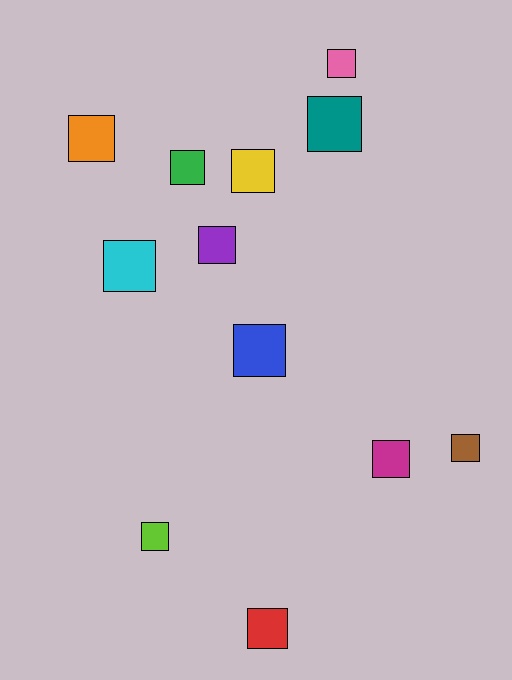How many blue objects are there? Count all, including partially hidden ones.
There is 1 blue object.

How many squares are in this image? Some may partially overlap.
There are 12 squares.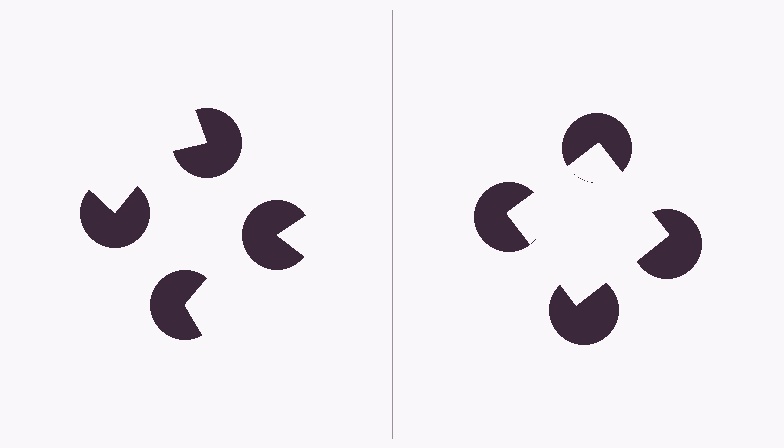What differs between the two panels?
The pac-man discs are positioned identically on both sides; only the wedge orientations differ. On the right they align to a square; on the left they are misaligned.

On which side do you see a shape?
An illusory square appears on the right side. On the left side the wedge cuts are rotated, so no coherent shape forms.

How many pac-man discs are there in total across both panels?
8 — 4 on each side.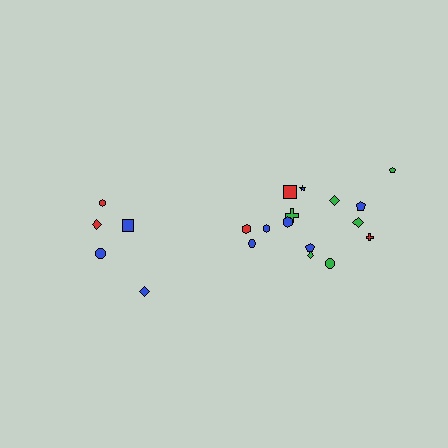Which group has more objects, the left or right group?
The right group.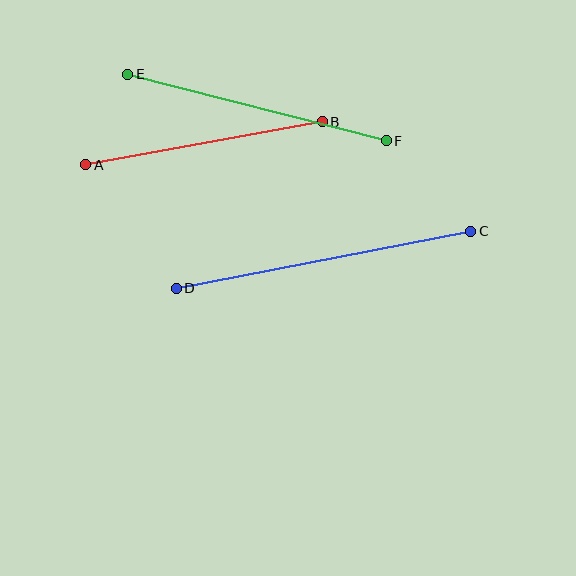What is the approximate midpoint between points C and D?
The midpoint is at approximately (323, 260) pixels.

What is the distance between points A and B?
The distance is approximately 241 pixels.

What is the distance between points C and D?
The distance is approximately 300 pixels.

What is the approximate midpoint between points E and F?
The midpoint is at approximately (257, 108) pixels.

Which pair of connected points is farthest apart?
Points C and D are farthest apart.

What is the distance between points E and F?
The distance is approximately 267 pixels.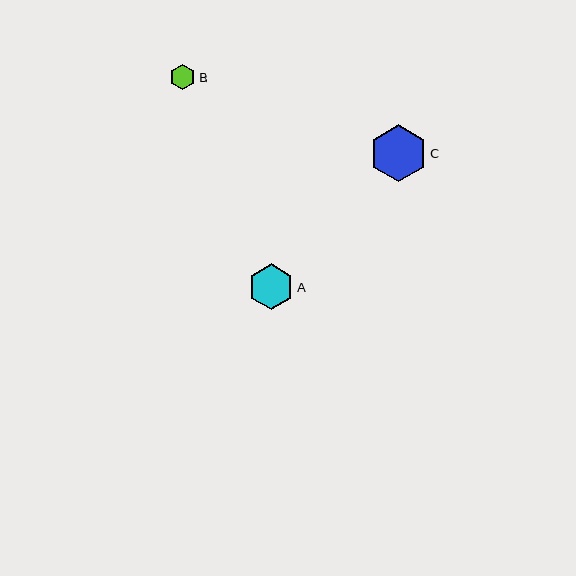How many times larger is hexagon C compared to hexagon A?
Hexagon C is approximately 1.3 times the size of hexagon A.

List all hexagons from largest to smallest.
From largest to smallest: C, A, B.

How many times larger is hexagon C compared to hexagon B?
Hexagon C is approximately 2.2 times the size of hexagon B.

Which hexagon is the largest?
Hexagon C is the largest with a size of approximately 57 pixels.